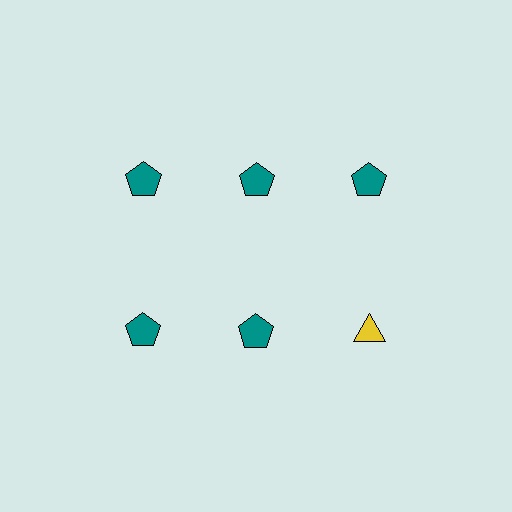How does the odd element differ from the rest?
It differs in both color (yellow instead of teal) and shape (triangle instead of pentagon).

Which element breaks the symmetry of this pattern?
The yellow triangle in the second row, center column breaks the symmetry. All other shapes are teal pentagons.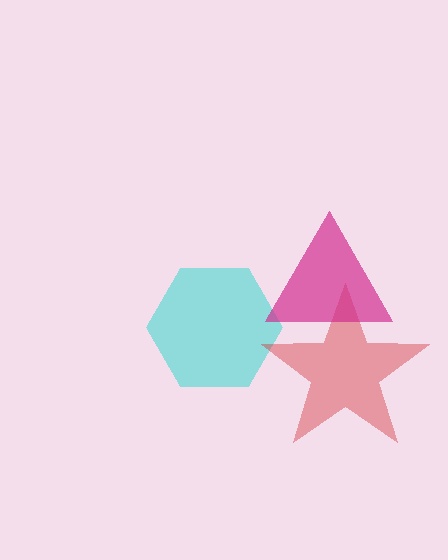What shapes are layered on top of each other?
The layered shapes are: a cyan hexagon, a red star, a magenta triangle.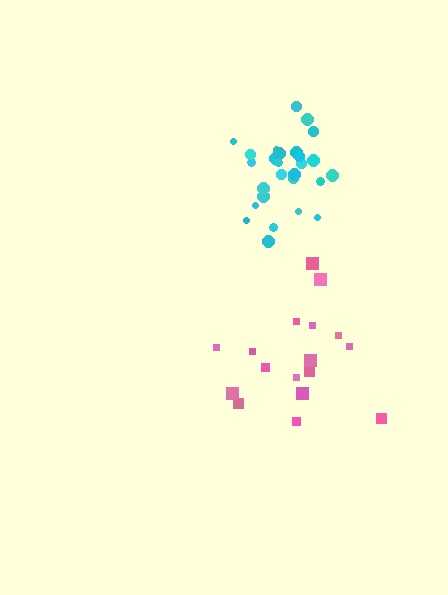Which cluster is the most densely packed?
Cyan.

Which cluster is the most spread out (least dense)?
Pink.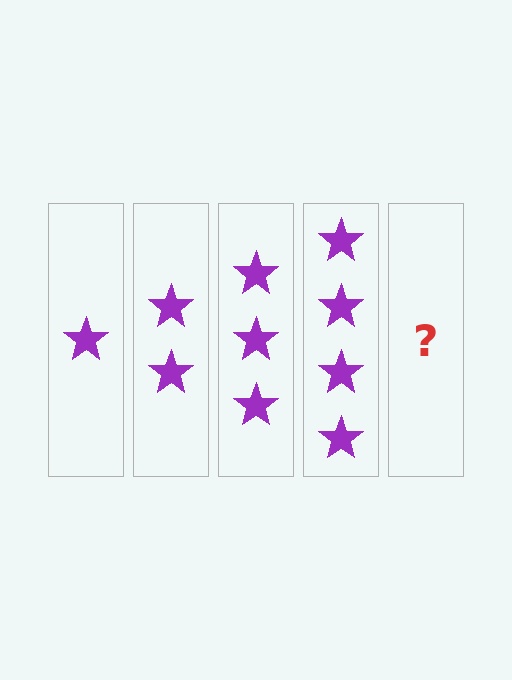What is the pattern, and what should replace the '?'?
The pattern is that each step adds one more star. The '?' should be 5 stars.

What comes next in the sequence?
The next element should be 5 stars.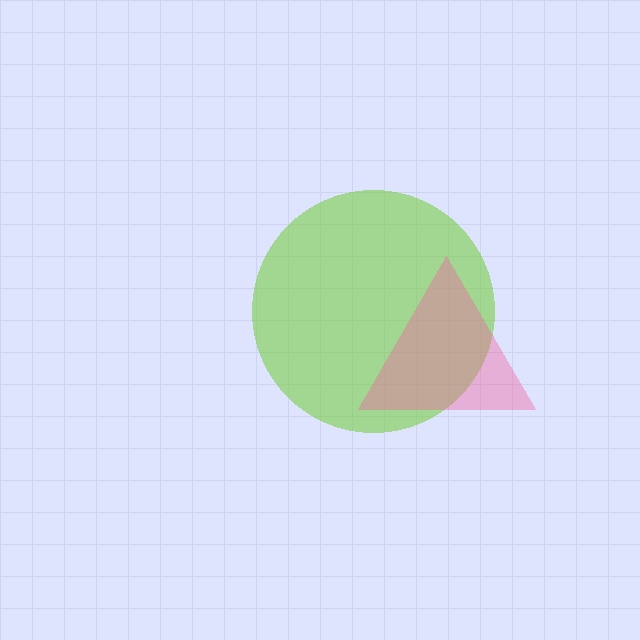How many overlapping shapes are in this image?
There are 2 overlapping shapes in the image.